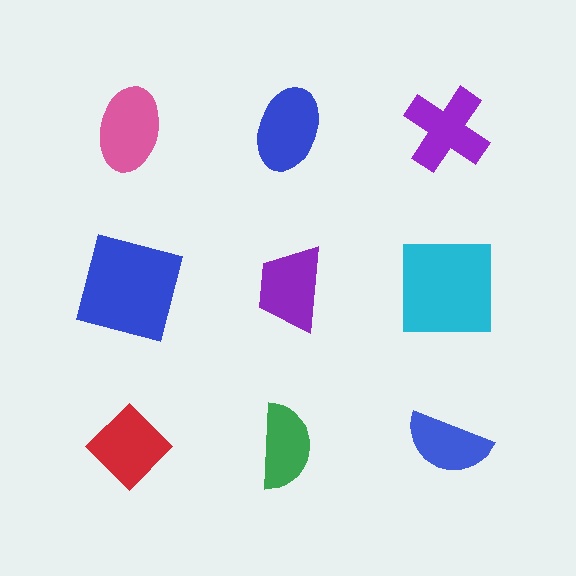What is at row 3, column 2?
A green semicircle.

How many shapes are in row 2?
3 shapes.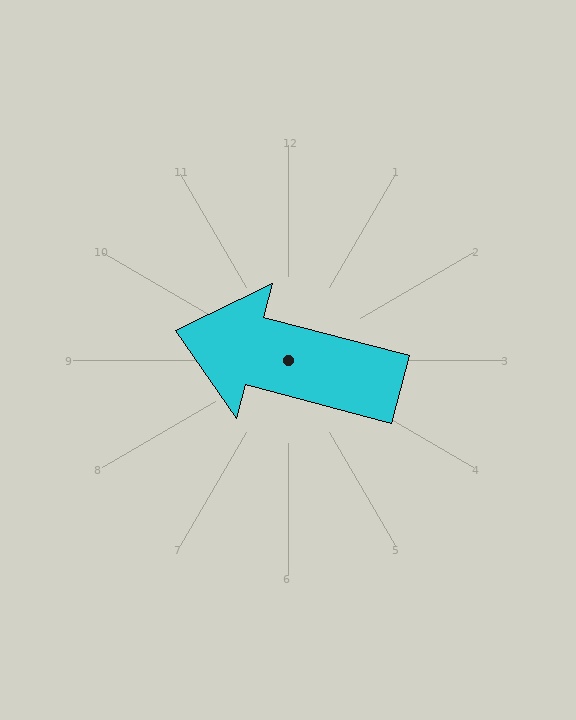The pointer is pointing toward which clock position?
Roughly 9 o'clock.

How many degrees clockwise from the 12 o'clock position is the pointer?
Approximately 285 degrees.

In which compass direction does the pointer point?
West.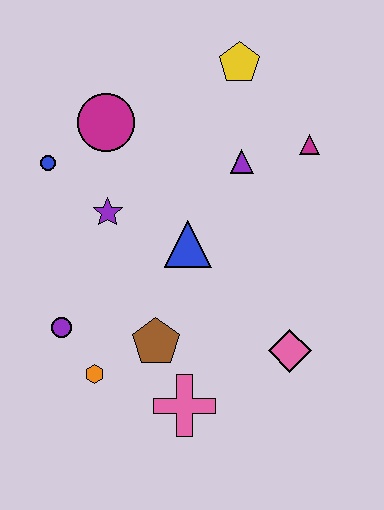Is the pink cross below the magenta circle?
Yes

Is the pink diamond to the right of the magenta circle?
Yes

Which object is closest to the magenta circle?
The blue circle is closest to the magenta circle.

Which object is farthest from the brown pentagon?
The yellow pentagon is farthest from the brown pentagon.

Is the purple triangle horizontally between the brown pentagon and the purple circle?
No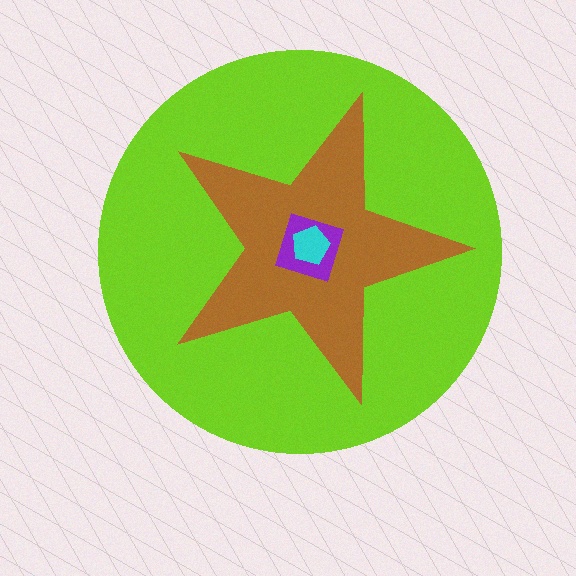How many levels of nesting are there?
4.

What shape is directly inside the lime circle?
The brown star.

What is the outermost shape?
The lime circle.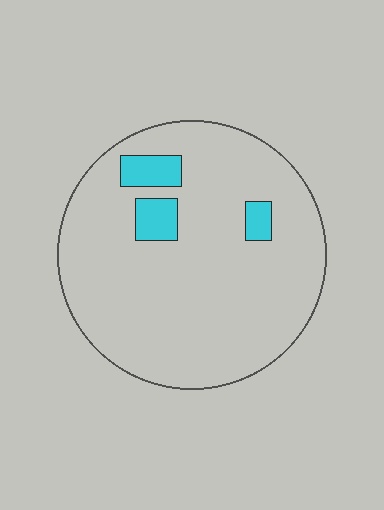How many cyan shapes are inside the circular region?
3.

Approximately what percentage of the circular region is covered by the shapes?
Approximately 10%.